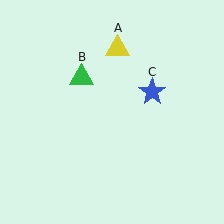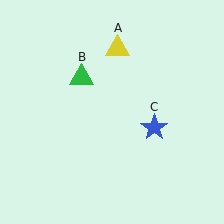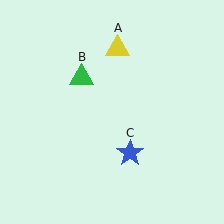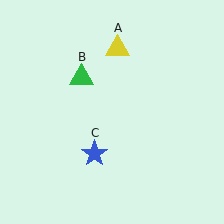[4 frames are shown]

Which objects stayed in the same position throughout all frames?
Yellow triangle (object A) and green triangle (object B) remained stationary.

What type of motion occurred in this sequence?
The blue star (object C) rotated clockwise around the center of the scene.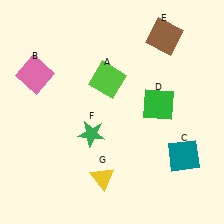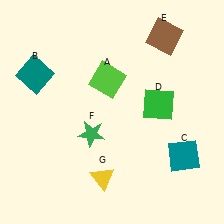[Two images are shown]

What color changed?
The square (B) changed from pink in Image 1 to teal in Image 2.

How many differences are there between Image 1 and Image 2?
There is 1 difference between the two images.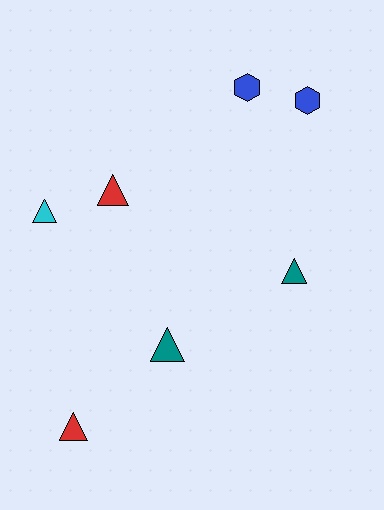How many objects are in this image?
There are 7 objects.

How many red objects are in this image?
There are 2 red objects.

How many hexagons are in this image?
There are 2 hexagons.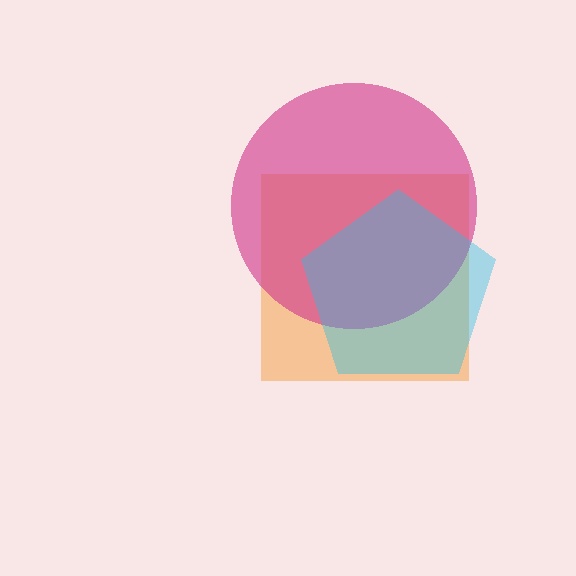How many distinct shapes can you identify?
There are 3 distinct shapes: an orange square, a magenta circle, a cyan pentagon.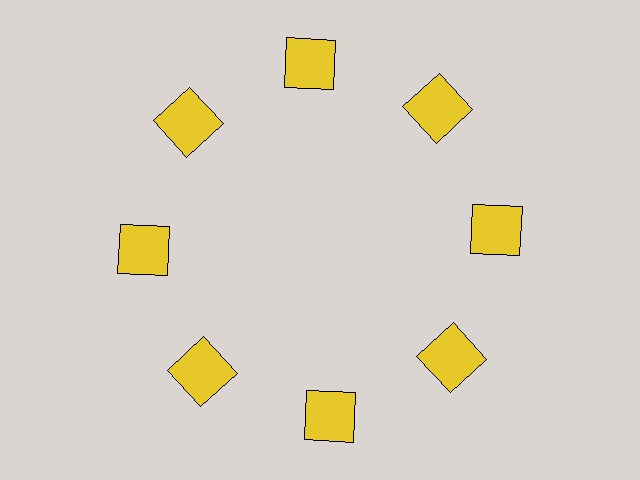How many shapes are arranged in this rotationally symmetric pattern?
There are 8 shapes, arranged in 8 groups of 1.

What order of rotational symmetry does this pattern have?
This pattern has 8-fold rotational symmetry.